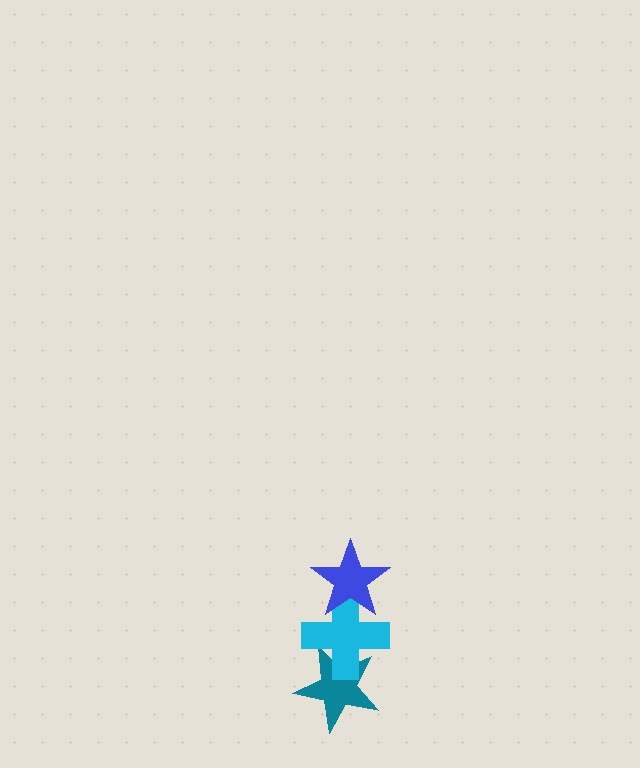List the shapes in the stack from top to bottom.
From top to bottom: the blue star, the cyan cross, the teal star.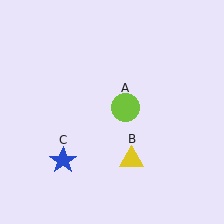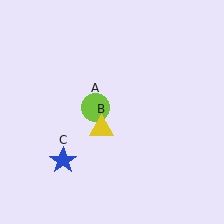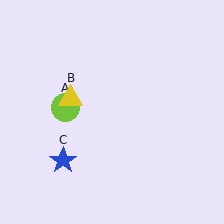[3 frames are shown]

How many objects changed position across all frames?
2 objects changed position: lime circle (object A), yellow triangle (object B).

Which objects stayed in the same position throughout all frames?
Blue star (object C) remained stationary.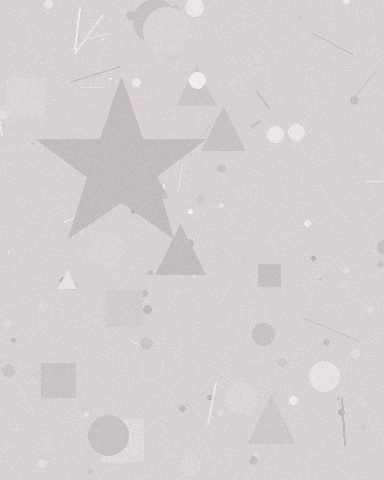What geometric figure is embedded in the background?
A star is embedded in the background.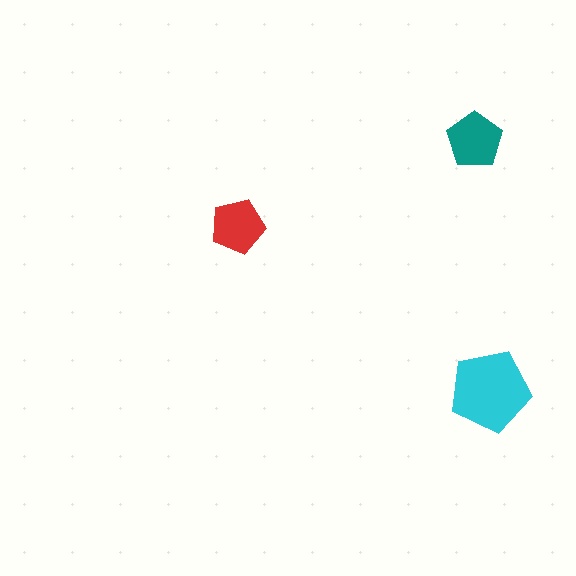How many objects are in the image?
There are 3 objects in the image.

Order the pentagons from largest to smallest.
the cyan one, the teal one, the red one.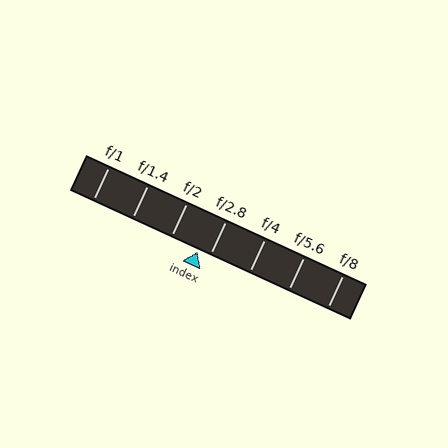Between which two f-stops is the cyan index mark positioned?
The index mark is between f/2 and f/2.8.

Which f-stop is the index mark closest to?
The index mark is closest to f/2.8.